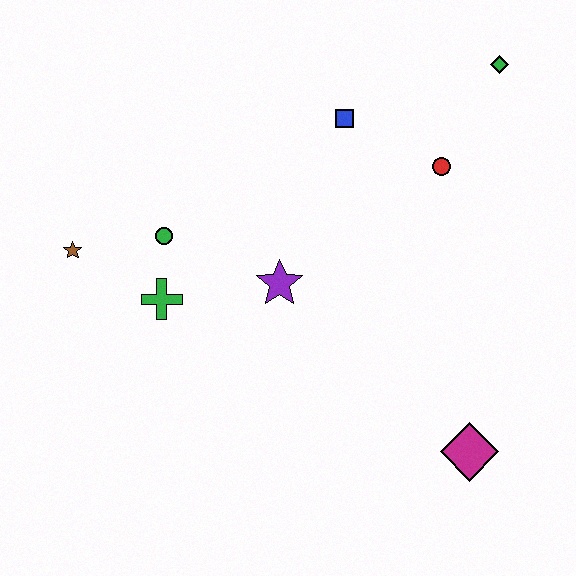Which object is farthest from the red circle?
The brown star is farthest from the red circle.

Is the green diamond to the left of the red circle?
No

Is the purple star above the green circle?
No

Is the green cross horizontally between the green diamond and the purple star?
No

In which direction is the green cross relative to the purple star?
The green cross is to the left of the purple star.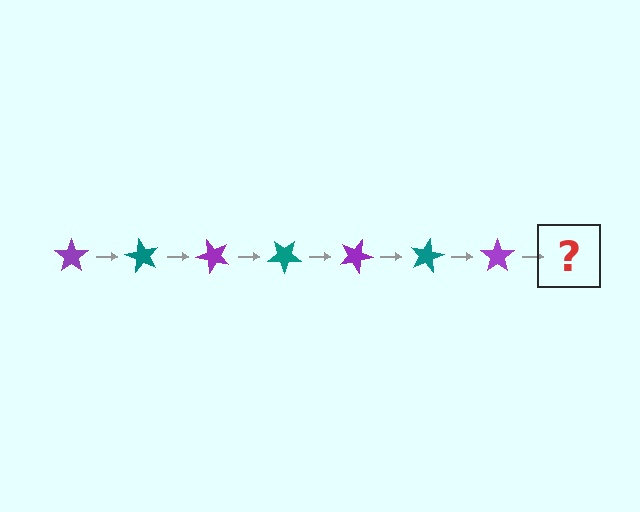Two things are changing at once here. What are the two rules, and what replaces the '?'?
The two rules are that it rotates 60 degrees each step and the color cycles through purple and teal. The '?' should be a teal star, rotated 420 degrees from the start.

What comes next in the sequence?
The next element should be a teal star, rotated 420 degrees from the start.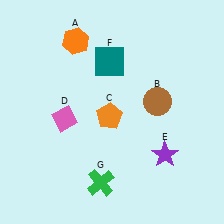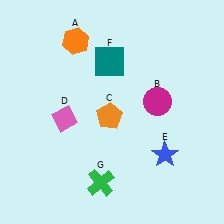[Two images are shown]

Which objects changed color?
B changed from brown to magenta. E changed from purple to blue.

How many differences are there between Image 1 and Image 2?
There are 2 differences between the two images.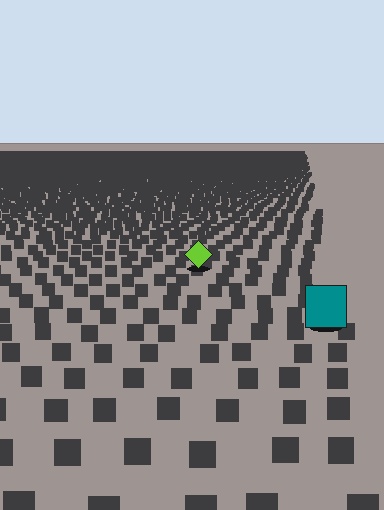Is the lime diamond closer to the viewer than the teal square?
No. The teal square is closer — you can tell from the texture gradient: the ground texture is coarser near it.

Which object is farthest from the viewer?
The lime diamond is farthest from the viewer. It appears smaller and the ground texture around it is denser.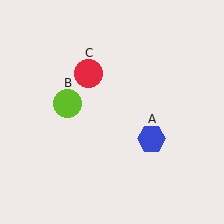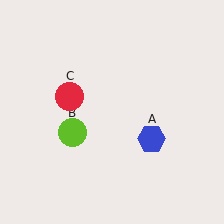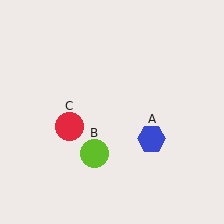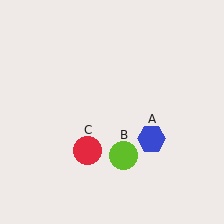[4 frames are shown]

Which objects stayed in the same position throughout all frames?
Blue hexagon (object A) remained stationary.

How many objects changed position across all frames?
2 objects changed position: lime circle (object B), red circle (object C).